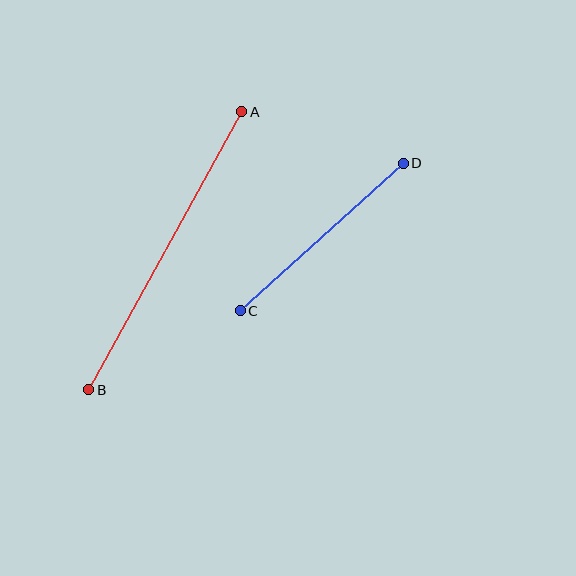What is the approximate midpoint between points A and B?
The midpoint is at approximately (165, 251) pixels.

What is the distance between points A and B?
The distance is approximately 317 pixels.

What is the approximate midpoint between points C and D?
The midpoint is at approximately (322, 237) pixels.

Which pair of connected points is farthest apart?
Points A and B are farthest apart.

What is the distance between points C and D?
The distance is approximately 220 pixels.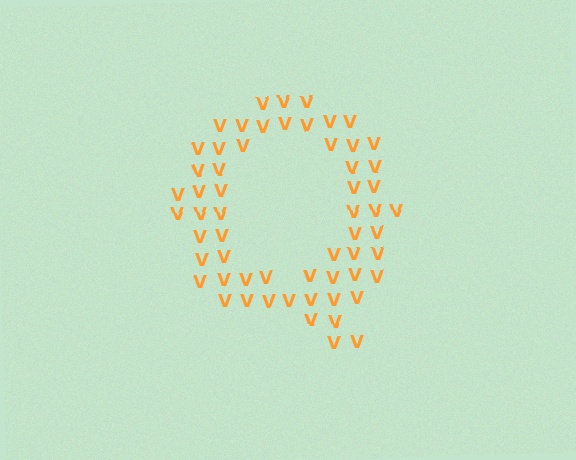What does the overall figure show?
The overall figure shows the letter Q.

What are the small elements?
The small elements are letter V's.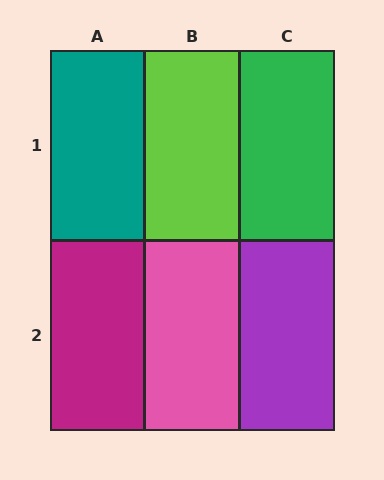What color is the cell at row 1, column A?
Teal.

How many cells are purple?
1 cell is purple.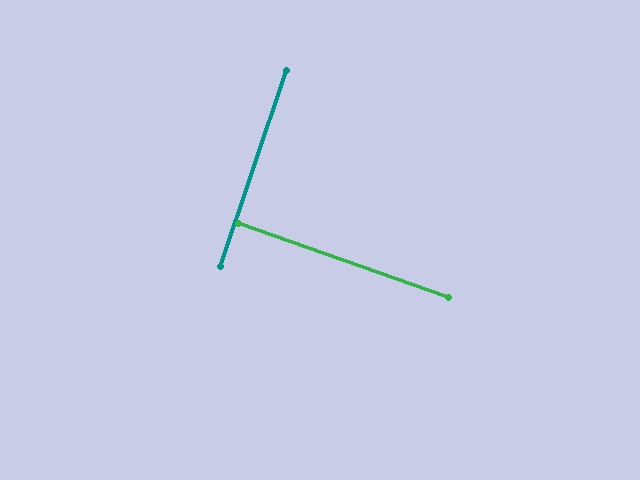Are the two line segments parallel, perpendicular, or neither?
Perpendicular — they meet at approximately 89°.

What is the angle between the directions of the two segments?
Approximately 89 degrees.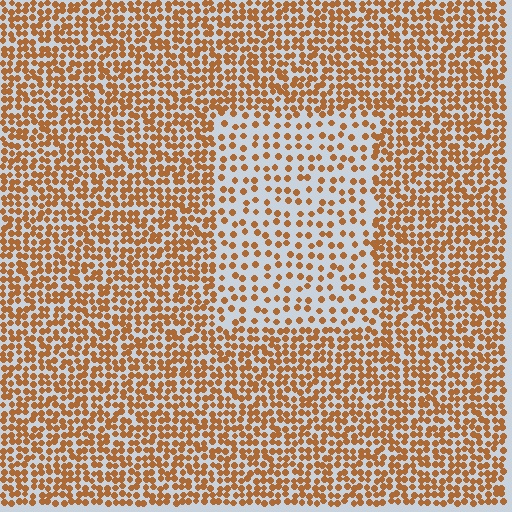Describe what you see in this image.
The image contains small brown elements arranged at two different densities. A rectangle-shaped region is visible where the elements are less densely packed than the surrounding area.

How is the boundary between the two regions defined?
The boundary is defined by a change in element density (approximately 2.1x ratio). All elements are the same color, size, and shape.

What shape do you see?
I see a rectangle.